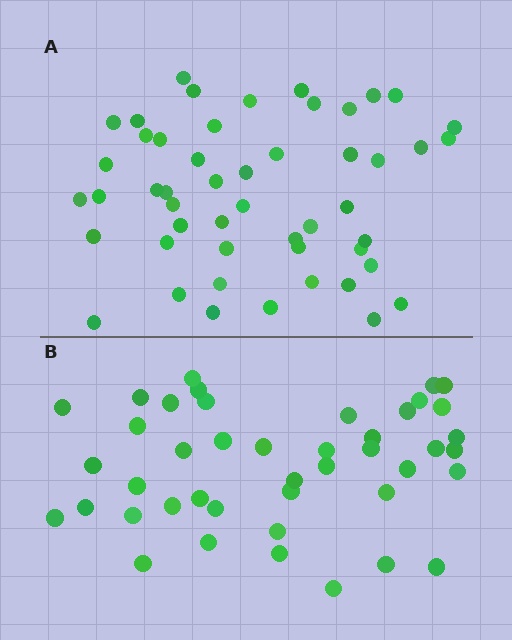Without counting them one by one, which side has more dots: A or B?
Region A (the top region) has more dots.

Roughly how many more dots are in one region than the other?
Region A has roughly 8 or so more dots than region B.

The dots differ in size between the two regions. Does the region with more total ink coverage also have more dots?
No. Region B has more total ink coverage because its dots are larger, but region A actually contains more individual dots. Total area can be misleading — the number of items is what matters here.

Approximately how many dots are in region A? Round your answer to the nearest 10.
About 50 dots.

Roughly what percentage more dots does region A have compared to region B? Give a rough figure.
About 15% more.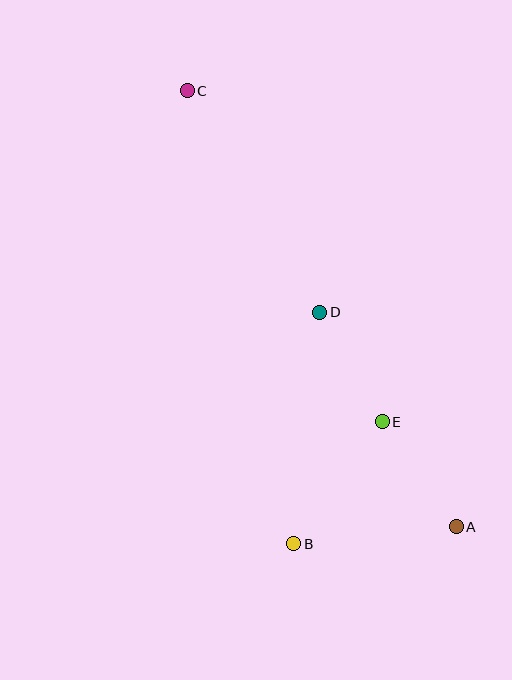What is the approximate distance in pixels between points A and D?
The distance between A and D is approximately 254 pixels.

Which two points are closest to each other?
Points D and E are closest to each other.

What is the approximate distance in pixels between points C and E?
The distance between C and E is approximately 384 pixels.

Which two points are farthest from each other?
Points A and C are farthest from each other.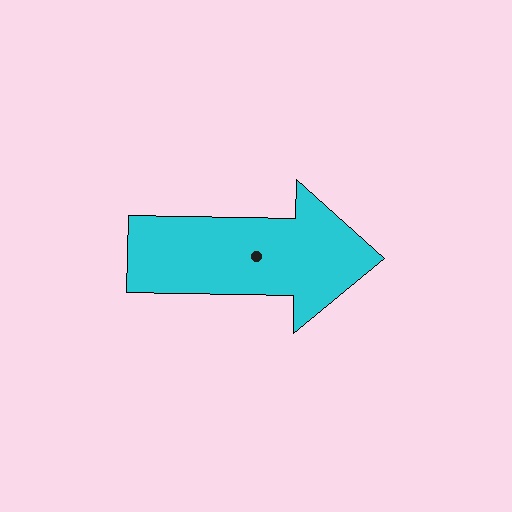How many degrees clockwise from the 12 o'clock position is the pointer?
Approximately 91 degrees.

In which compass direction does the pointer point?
East.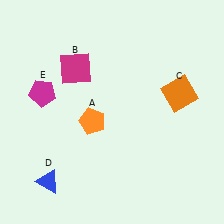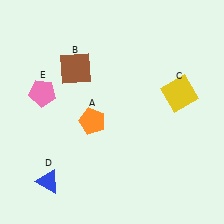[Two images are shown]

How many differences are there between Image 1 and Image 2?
There are 3 differences between the two images.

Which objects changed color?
B changed from magenta to brown. C changed from orange to yellow. E changed from magenta to pink.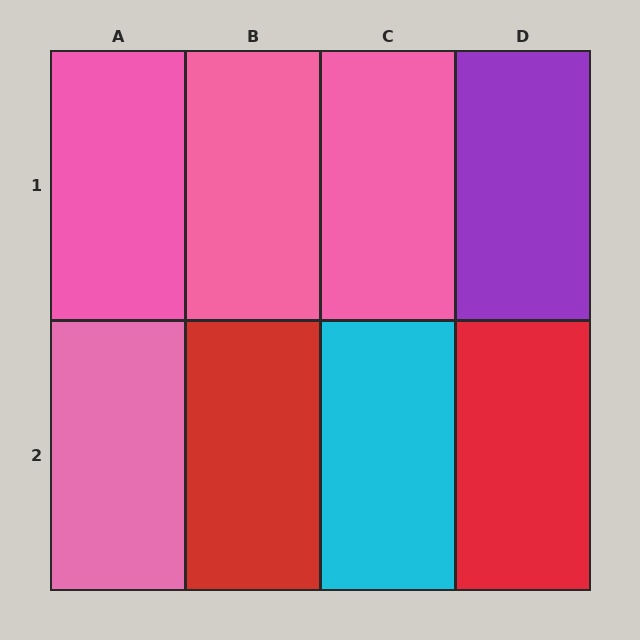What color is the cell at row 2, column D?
Red.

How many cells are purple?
1 cell is purple.